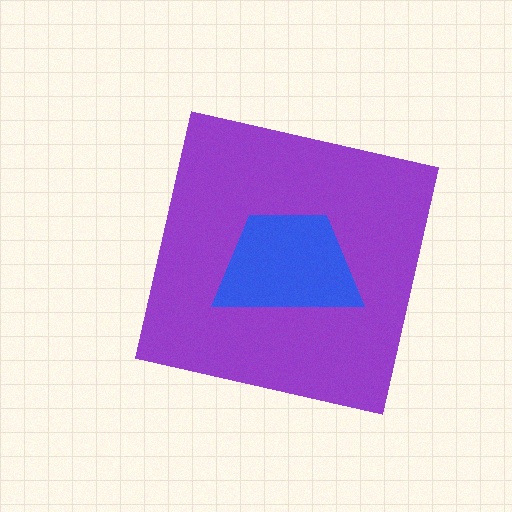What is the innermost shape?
The blue trapezoid.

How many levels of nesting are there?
2.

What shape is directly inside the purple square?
The blue trapezoid.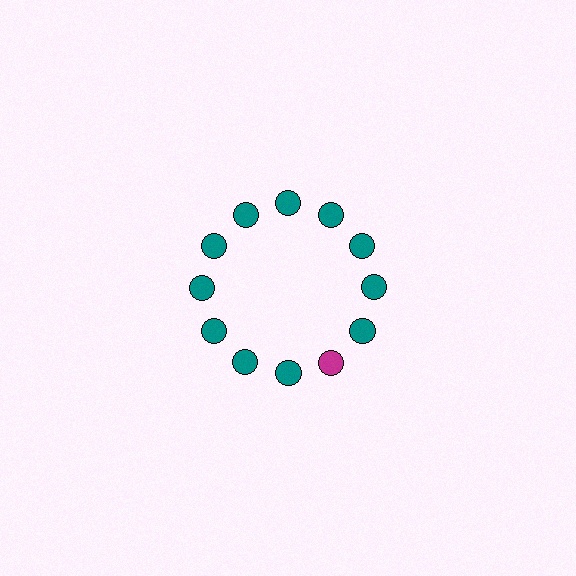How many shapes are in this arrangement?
There are 12 shapes arranged in a ring pattern.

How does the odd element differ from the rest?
It has a different color: magenta instead of teal.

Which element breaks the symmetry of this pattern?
The magenta circle at roughly the 5 o'clock position breaks the symmetry. All other shapes are teal circles.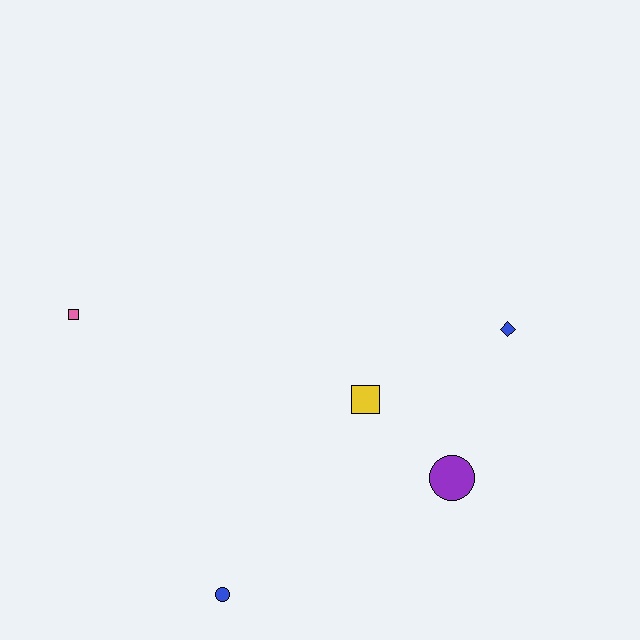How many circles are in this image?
There are 2 circles.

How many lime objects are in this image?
There are no lime objects.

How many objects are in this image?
There are 5 objects.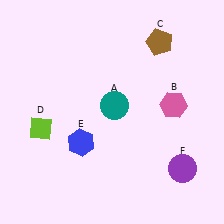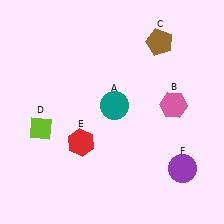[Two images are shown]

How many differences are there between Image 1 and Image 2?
There is 1 difference between the two images.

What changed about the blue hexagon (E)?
In Image 1, E is blue. In Image 2, it changed to red.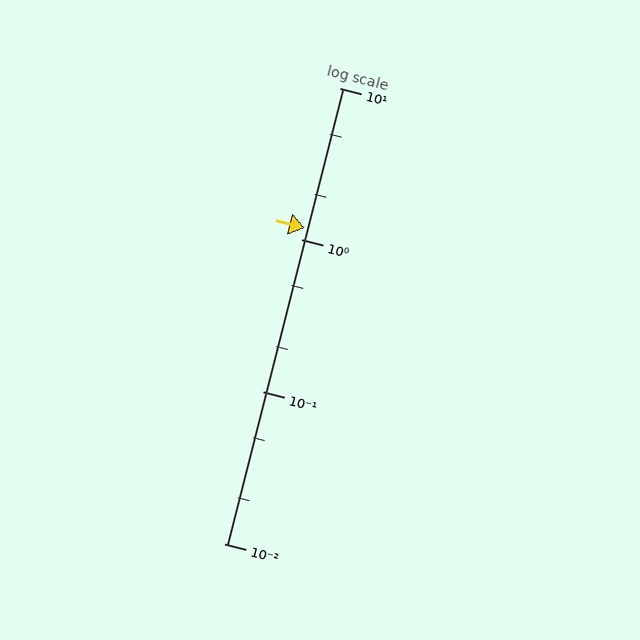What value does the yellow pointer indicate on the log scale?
The pointer indicates approximately 1.2.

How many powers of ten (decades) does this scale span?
The scale spans 3 decades, from 0.01 to 10.